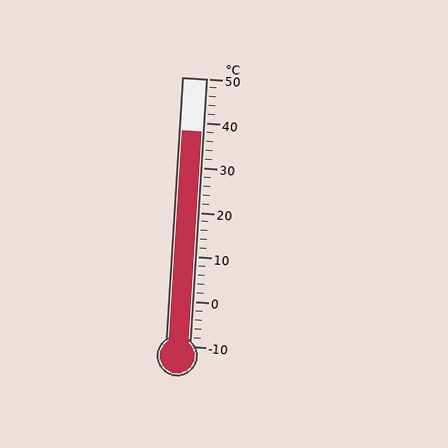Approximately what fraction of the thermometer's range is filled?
The thermometer is filled to approximately 80% of its range.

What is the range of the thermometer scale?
The thermometer scale ranges from -10°C to 50°C.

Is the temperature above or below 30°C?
The temperature is above 30°C.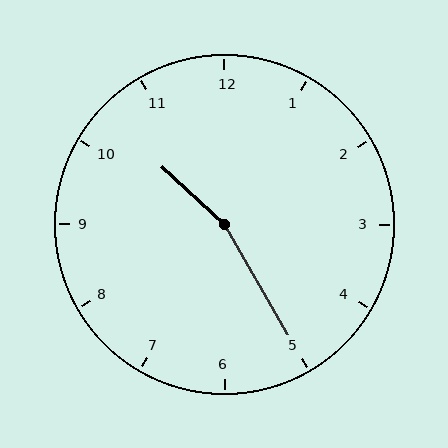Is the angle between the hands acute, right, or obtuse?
It is obtuse.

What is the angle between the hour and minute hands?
Approximately 162 degrees.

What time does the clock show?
10:25.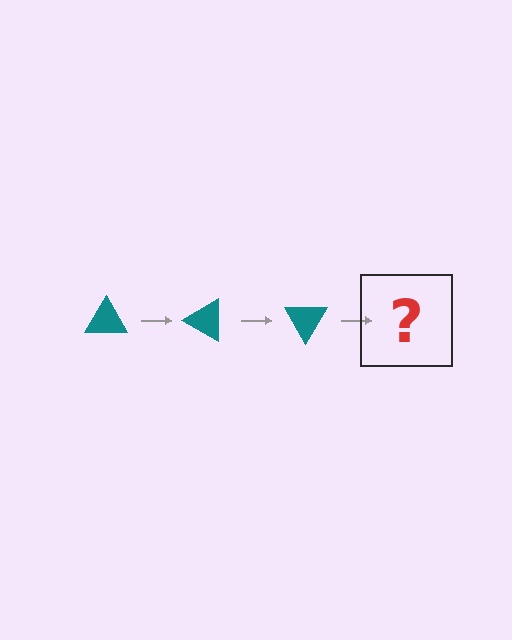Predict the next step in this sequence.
The next step is a teal triangle rotated 90 degrees.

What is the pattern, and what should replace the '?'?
The pattern is that the triangle rotates 30 degrees each step. The '?' should be a teal triangle rotated 90 degrees.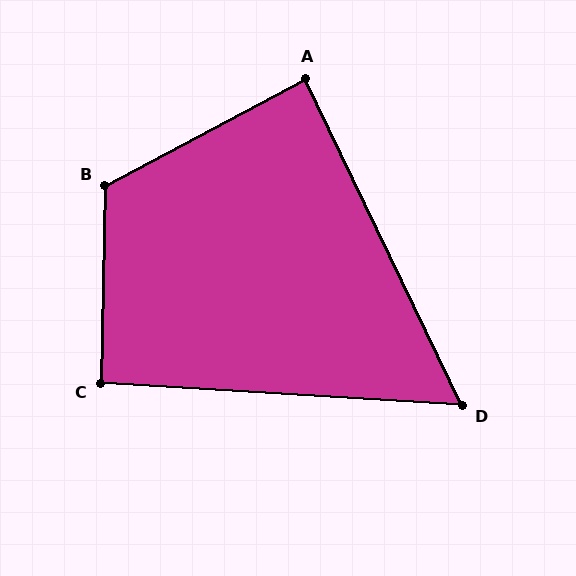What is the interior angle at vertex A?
Approximately 88 degrees (approximately right).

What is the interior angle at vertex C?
Approximately 92 degrees (approximately right).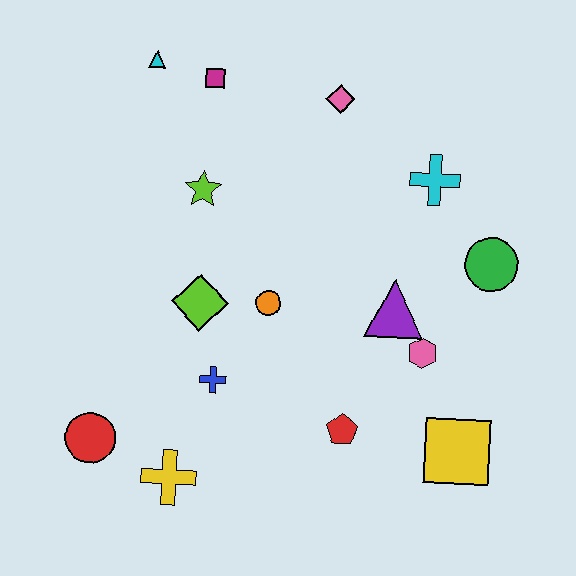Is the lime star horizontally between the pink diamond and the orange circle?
No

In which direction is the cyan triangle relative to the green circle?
The cyan triangle is to the left of the green circle.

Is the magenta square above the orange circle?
Yes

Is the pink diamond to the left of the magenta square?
No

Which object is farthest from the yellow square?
The cyan triangle is farthest from the yellow square.